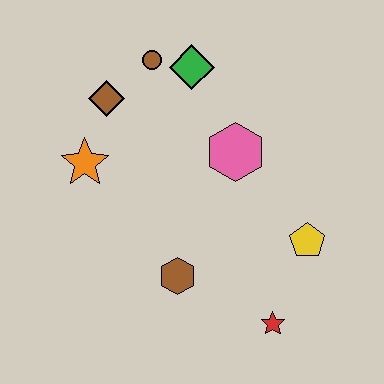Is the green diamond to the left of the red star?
Yes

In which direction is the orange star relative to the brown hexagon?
The orange star is above the brown hexagon.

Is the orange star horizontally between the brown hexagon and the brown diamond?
No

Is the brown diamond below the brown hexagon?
No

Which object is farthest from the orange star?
The red star is farthest from the orange star.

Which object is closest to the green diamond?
The brown circle is closest to the green diamond.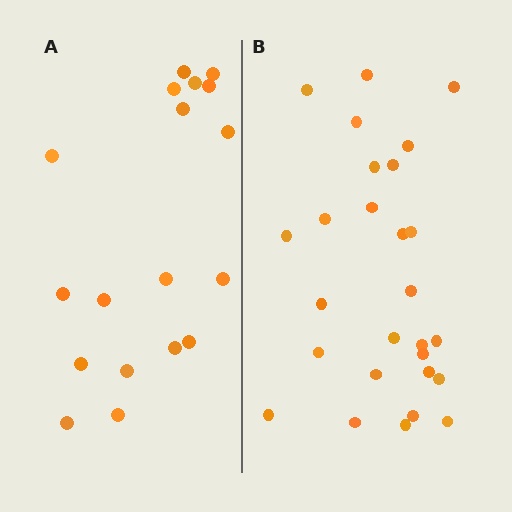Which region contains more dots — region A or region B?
Region B (the right region) has more dots.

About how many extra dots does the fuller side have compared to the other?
Region B has roughly 8 or so more dots than region A.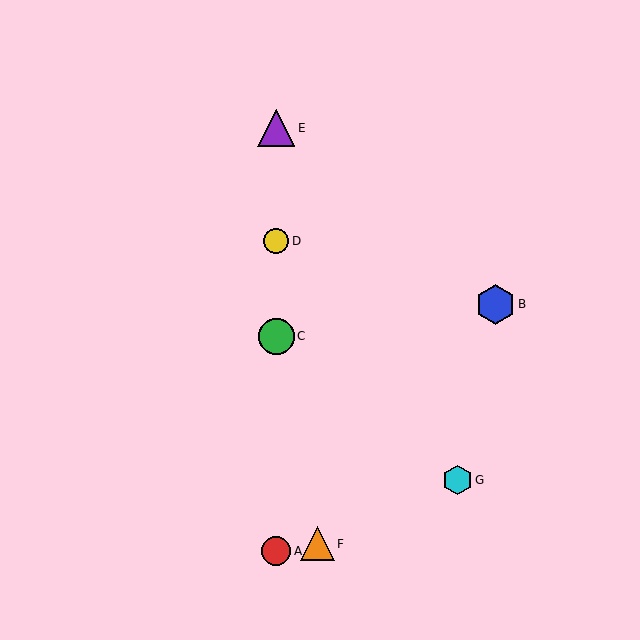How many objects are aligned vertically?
4 objects (A, C, D, E) are aligned vertically.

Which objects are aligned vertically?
Objects A, C, D, E are aligned vertically.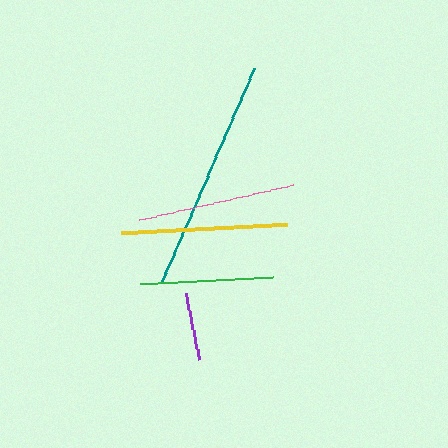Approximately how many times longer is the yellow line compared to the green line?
The yellow line is approximately 1.2 times the length of the green line.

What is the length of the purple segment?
The purple segment is approximately 68 pixels long.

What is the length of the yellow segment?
The yellow segment is approximately 166 pixels long.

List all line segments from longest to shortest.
From longest to shortest: teal, yellow, pink, green, purple.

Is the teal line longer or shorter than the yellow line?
The teal line is longer than the yellow line.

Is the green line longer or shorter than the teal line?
The teal line is longer than the green line.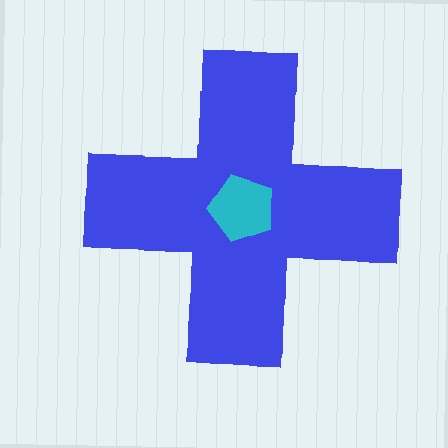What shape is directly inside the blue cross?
The cyan pentagon.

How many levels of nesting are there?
2.